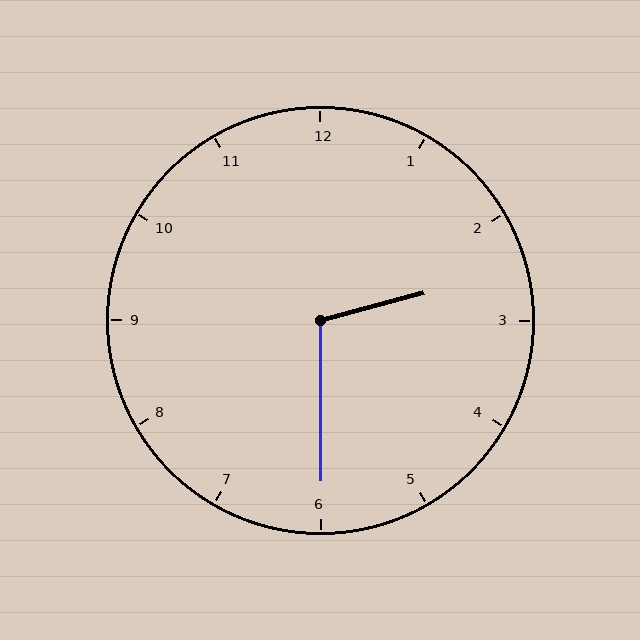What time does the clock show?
2:30.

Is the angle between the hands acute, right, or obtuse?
It is obtuse.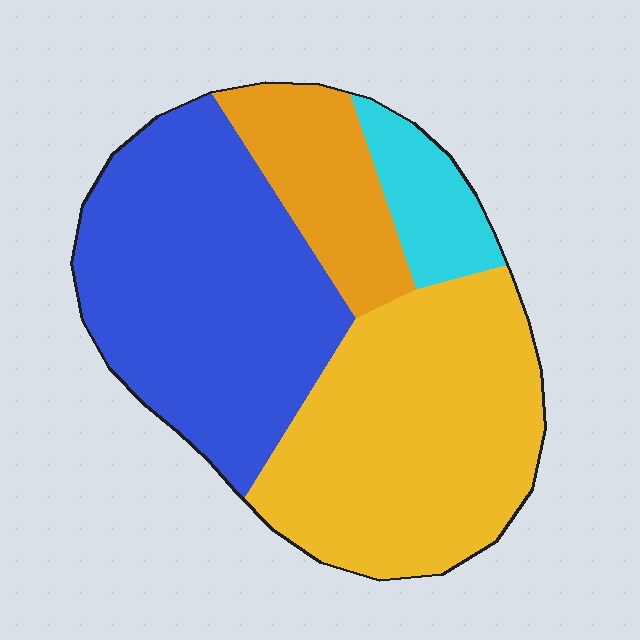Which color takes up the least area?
Cyan, at roughly 10%.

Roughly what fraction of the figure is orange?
Orange takes up about one eighth (1/8) of the figure.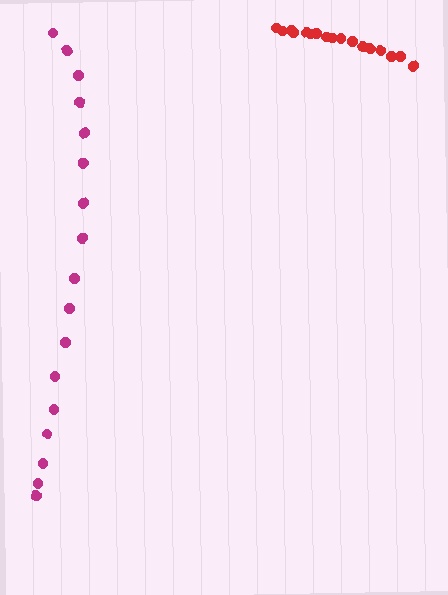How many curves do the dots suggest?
There are 2 distinct paths.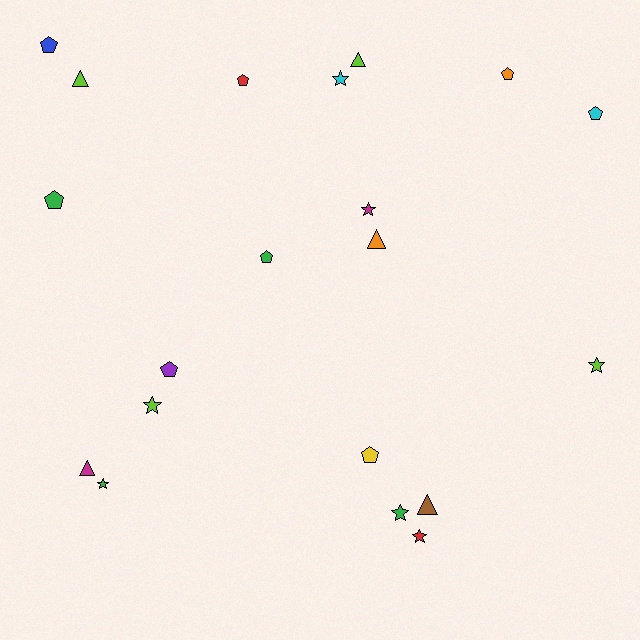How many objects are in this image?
There are 20 objects.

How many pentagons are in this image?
There are 8 pentagons.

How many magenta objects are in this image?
There are 2 magenta objects.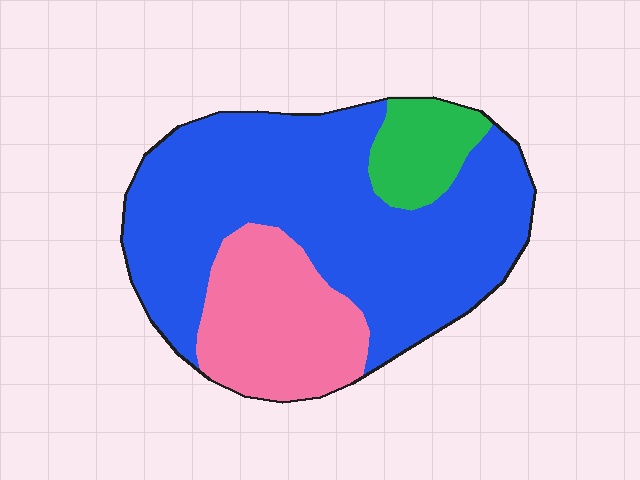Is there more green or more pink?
Pink.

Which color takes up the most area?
Blue, at roughly 65%.